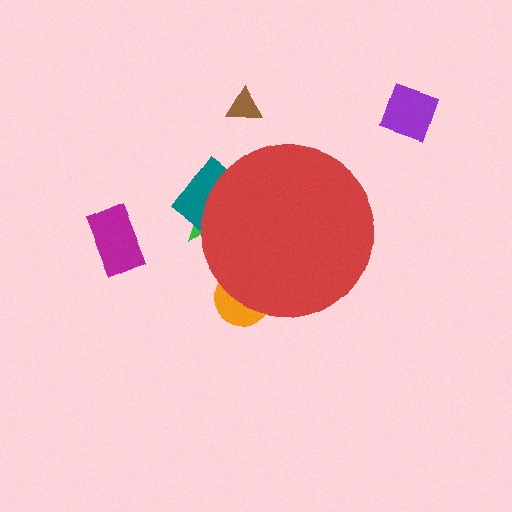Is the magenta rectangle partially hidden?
No, the magenta rectangle is fully visible.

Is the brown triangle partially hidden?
No, the brown triangle is fully visible.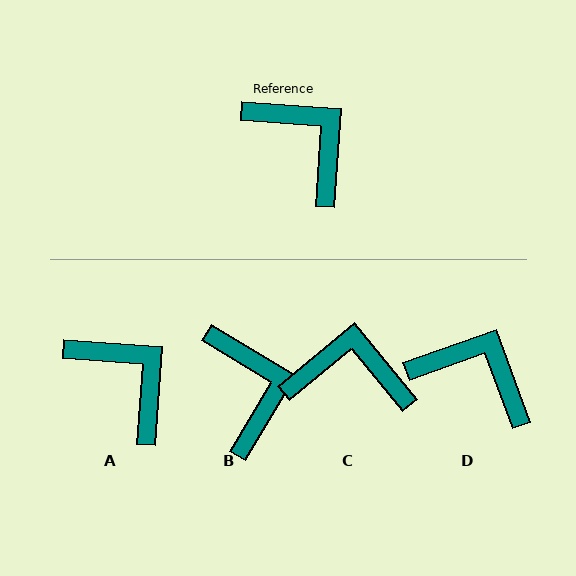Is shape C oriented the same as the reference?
No, it is off by about 44 degrees.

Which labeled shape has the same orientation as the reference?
A.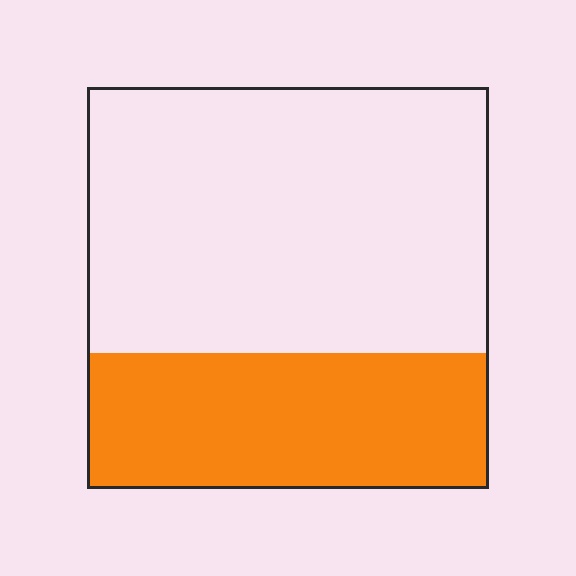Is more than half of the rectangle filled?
No.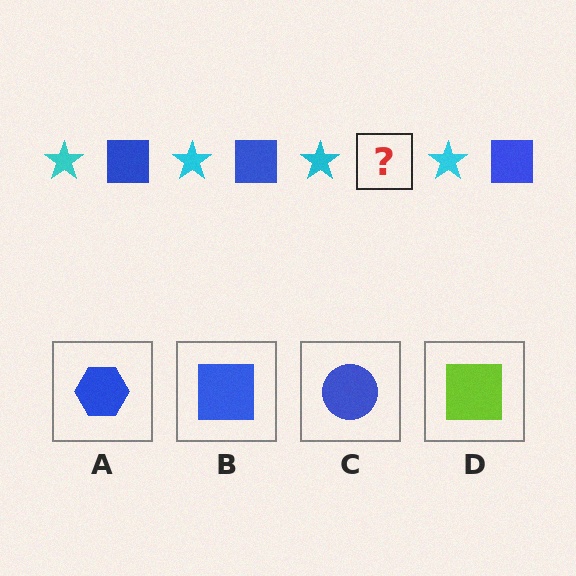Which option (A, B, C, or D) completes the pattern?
B.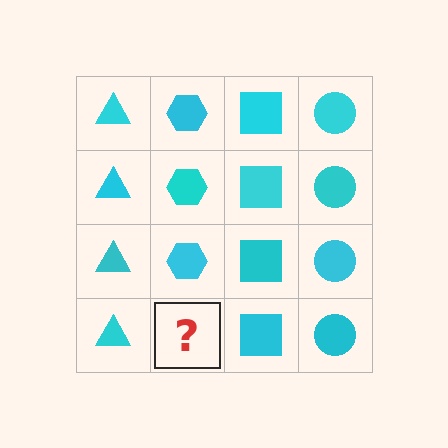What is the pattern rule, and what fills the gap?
The rule is that each column has a consistent shape. The gap should be filled with a cyan hexagon.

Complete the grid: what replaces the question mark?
The question mark should be replaced with a cyan hexagon.